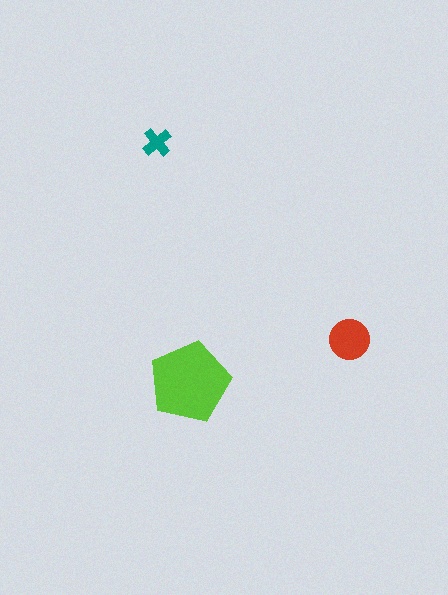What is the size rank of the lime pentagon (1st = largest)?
1st.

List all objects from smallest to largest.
The teal cross, the red circle, the lime pentagon.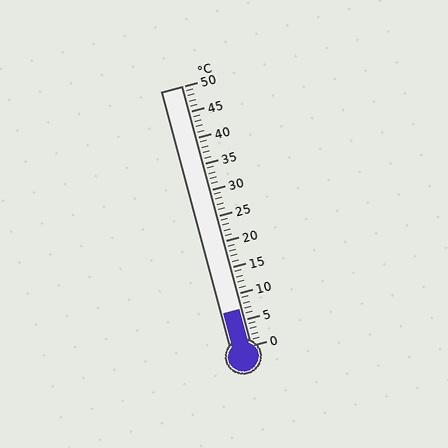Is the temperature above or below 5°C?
The temperature is above 5°C.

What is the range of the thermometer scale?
The thermometer scale ranges from 0°C to 50°C.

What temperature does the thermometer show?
The thermometer shows approximately 7°C.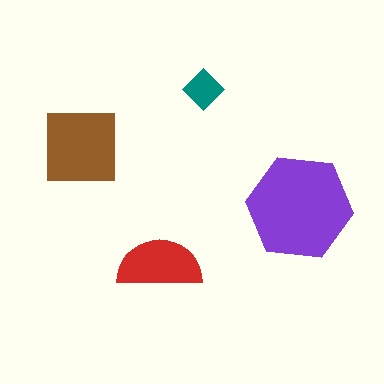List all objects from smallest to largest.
The teal diamond, the red semicircle, the brown square, the purple hexagon.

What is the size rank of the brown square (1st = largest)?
2nd.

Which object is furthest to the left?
The brown square is leftmost.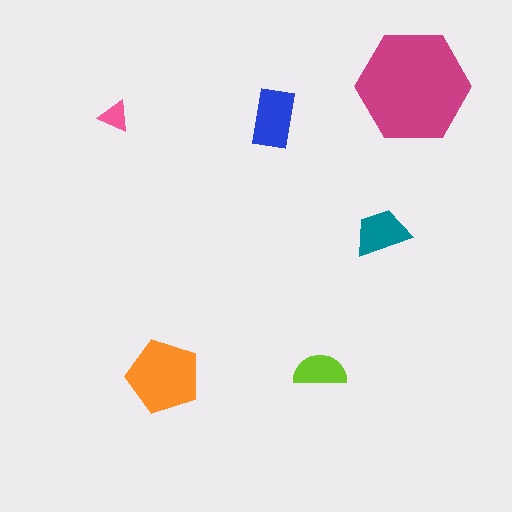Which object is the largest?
The magenta hexagon.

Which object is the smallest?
The pink triangle.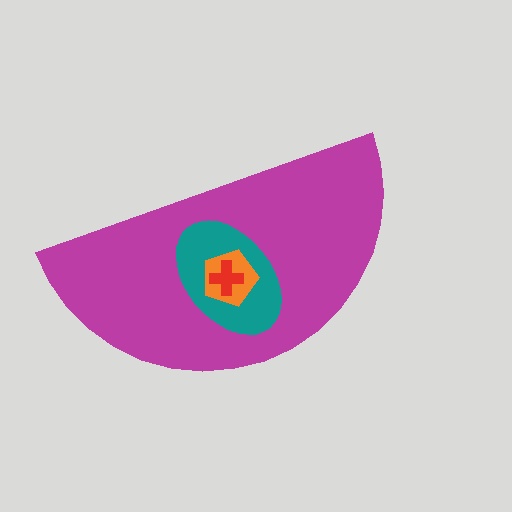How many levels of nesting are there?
4.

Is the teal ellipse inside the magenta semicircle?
Yes.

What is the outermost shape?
The magenta semicircle.